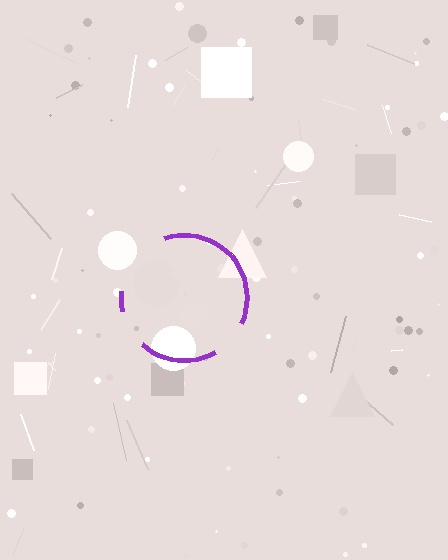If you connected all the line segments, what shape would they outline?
They would outline a circle.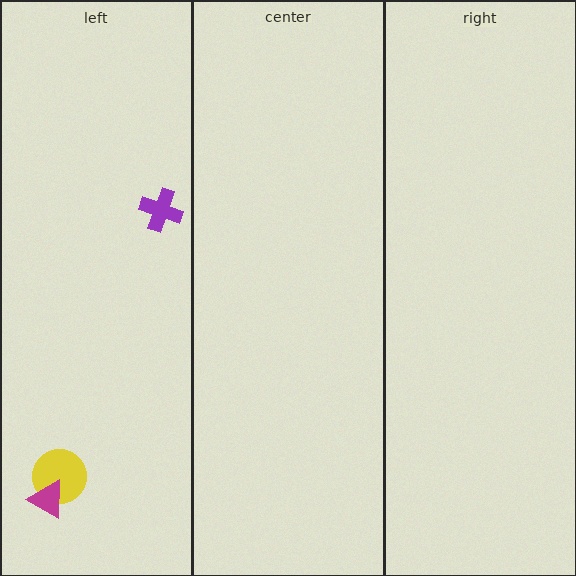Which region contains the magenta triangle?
The left region.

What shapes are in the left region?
The purple cross, the yellow circle, the magenta triangle.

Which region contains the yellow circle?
The left region.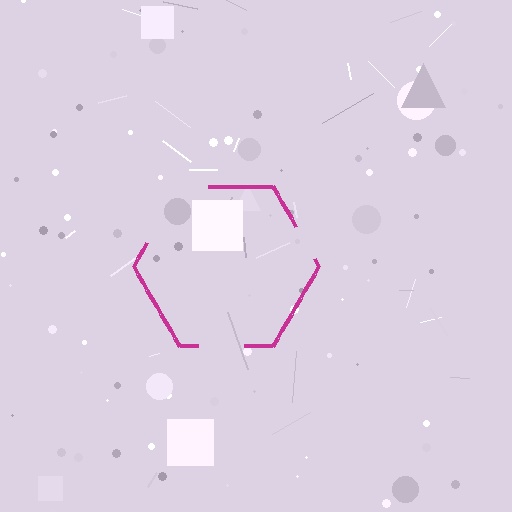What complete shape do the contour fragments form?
The contour fragments form a hexagon.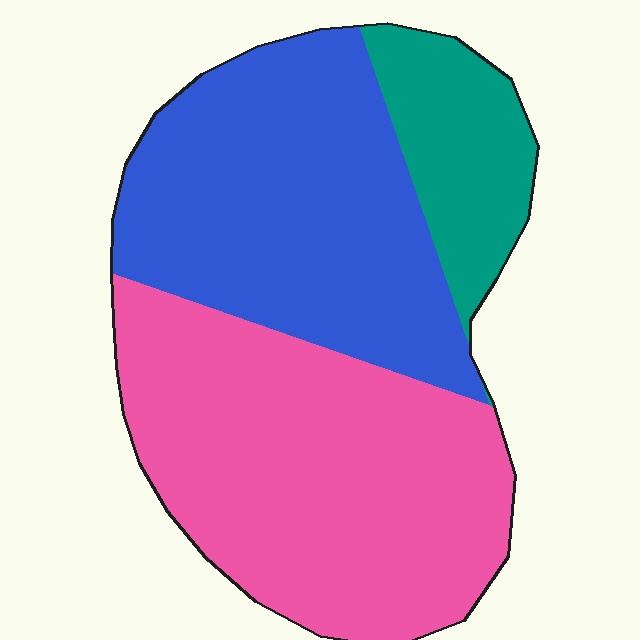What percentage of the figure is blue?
Blue covers around 40% of the figure.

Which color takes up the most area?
Pink, at roughly 45%.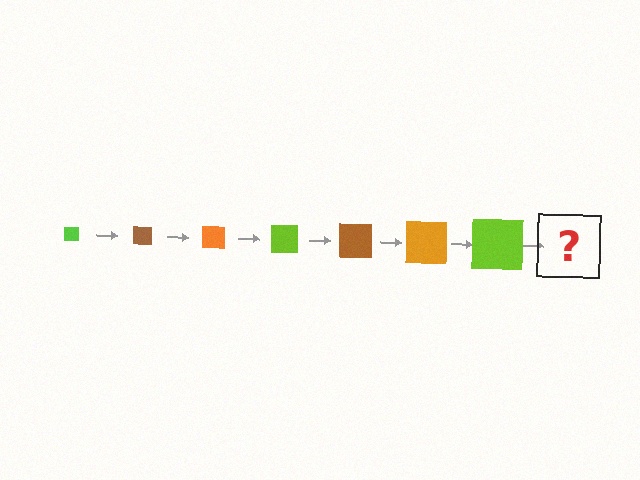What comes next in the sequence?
The next element should be a brown square, larger than the previous one.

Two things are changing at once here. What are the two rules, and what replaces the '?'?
The two rules are that the square grows larger each step and the color cycles through lime, brown, and orange. The '?' should be a brown square, larger than the previous one.